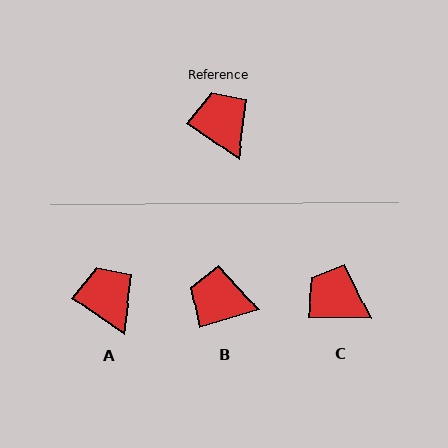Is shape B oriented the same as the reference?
No, it is off by about 50 degrees.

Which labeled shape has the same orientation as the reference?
A.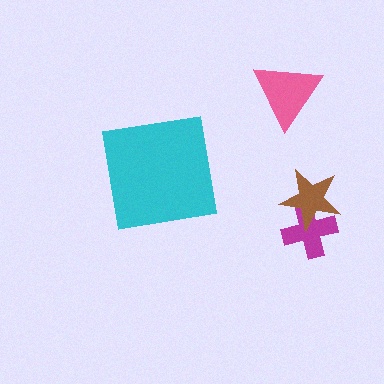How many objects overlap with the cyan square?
0 objects overlap with the cyan square.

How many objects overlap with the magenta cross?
1 object overlaps with the magenta cross.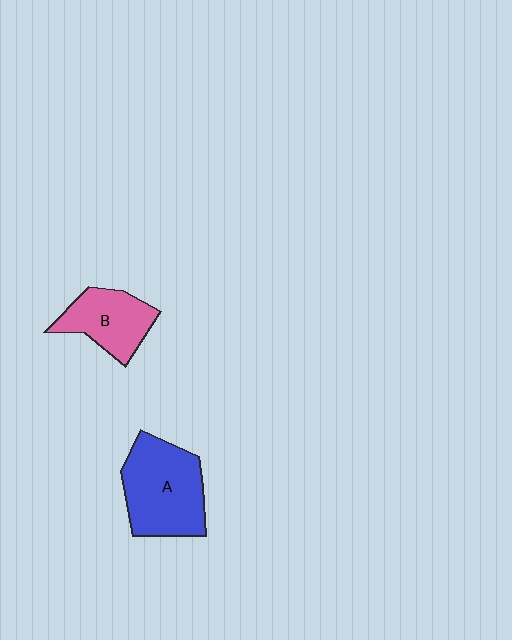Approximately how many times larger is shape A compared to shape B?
Approximately 1.5 times.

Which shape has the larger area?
Shape A (blue).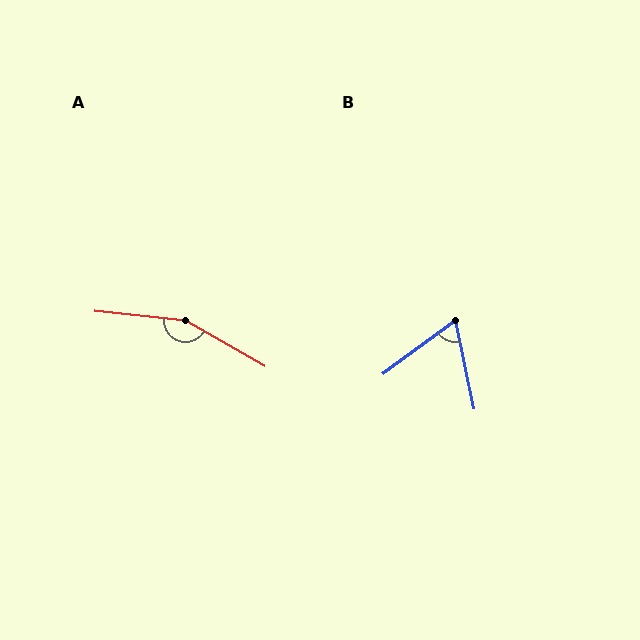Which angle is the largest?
A, at approximately 156 degrees.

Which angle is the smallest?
B, at approximately 65 degrees.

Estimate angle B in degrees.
Approximately 65 degrees.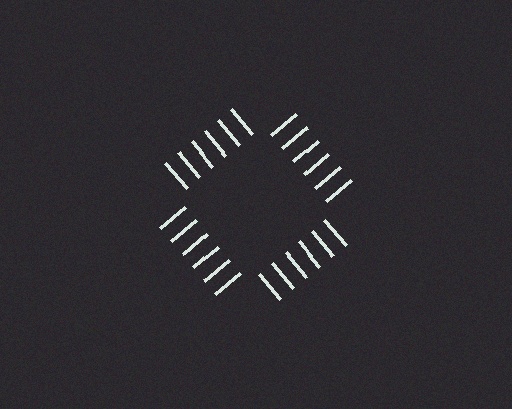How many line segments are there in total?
24 — 6 along each of the 4 edges.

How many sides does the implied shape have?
4 sides — the line-ends trace a square.